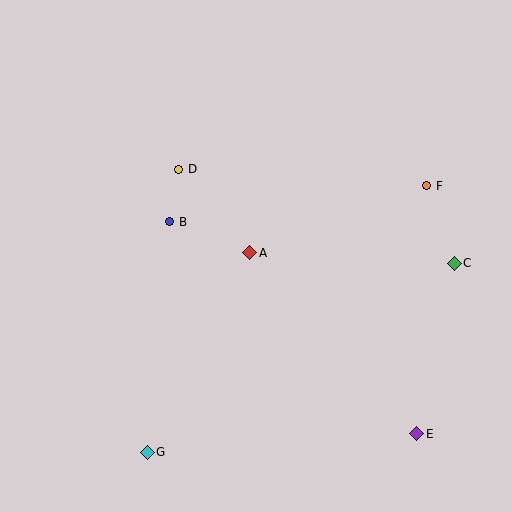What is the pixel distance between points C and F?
The distance between C and F is 83 pixels.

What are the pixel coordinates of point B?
Point B is at (170, 222).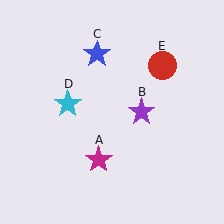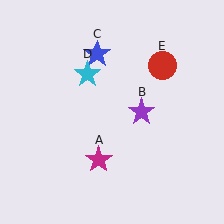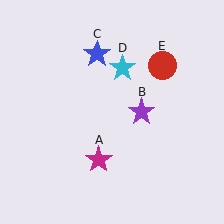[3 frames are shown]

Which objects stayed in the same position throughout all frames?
Magenta star (object A) and purple star (object B) and blue star (object C) and red circle (object E) remained stationary.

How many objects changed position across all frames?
1 object changed position: cyan star (object D).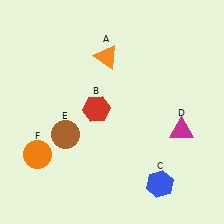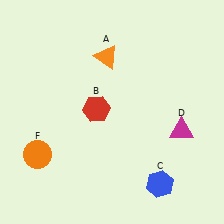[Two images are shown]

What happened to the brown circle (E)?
The brown circle (E) was removed in Image 2. It was in the bottom-left area of Image 1.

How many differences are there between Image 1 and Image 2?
There is 1 difference between the two images.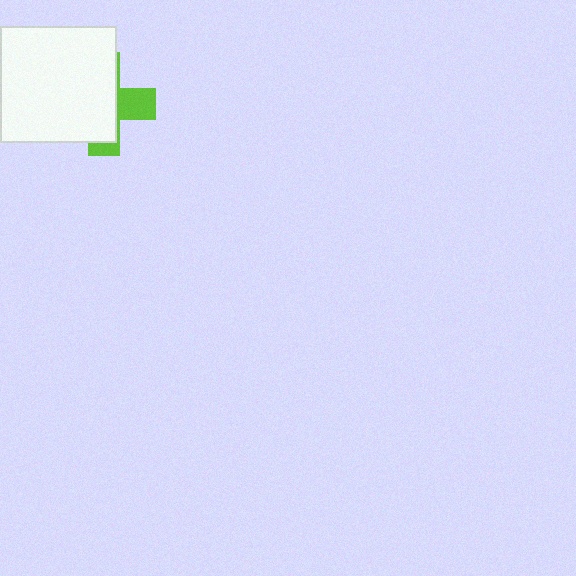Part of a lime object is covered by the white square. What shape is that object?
It is a cross.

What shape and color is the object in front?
The object in front is a white square.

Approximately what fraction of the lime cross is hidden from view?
Roughly 69% of the lime cross is hidden behind the white square.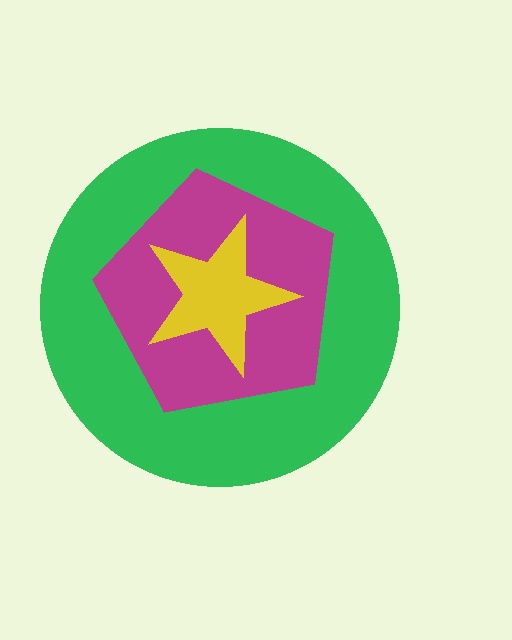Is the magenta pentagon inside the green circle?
Yes.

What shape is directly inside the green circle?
The magenta pentagon.